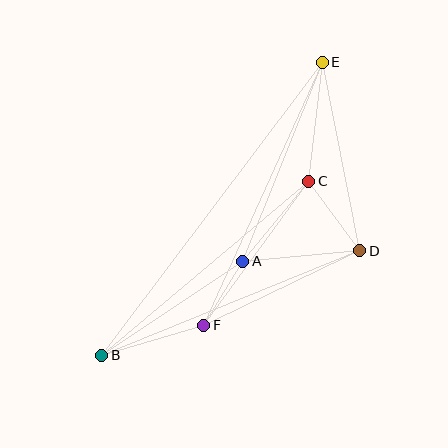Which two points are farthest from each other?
Points B and E are farthest from each other.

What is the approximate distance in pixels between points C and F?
The distance between C and F is approximately 178 pixels.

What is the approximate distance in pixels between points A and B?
The distance between A and B is approximately 169 pixels.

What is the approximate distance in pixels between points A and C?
The distance between A and C is approximately 104 pixels.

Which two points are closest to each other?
Points A and F are closest to each other.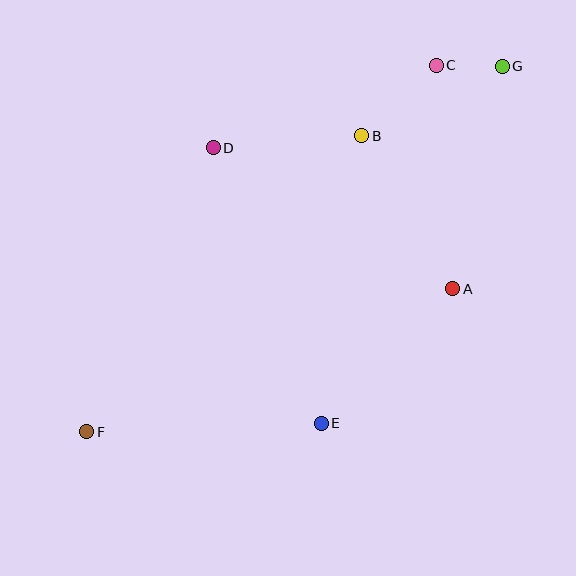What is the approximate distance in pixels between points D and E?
The distance between D and E is approximately 296 pixels.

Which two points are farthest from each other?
Points F and G are farthest from each other.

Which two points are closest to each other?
Points C and G are closest to each other.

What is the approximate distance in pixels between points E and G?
The distance between E and G is approximately 400 pixels.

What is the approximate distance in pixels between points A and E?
The distance between A and E is approximately 188 pixels.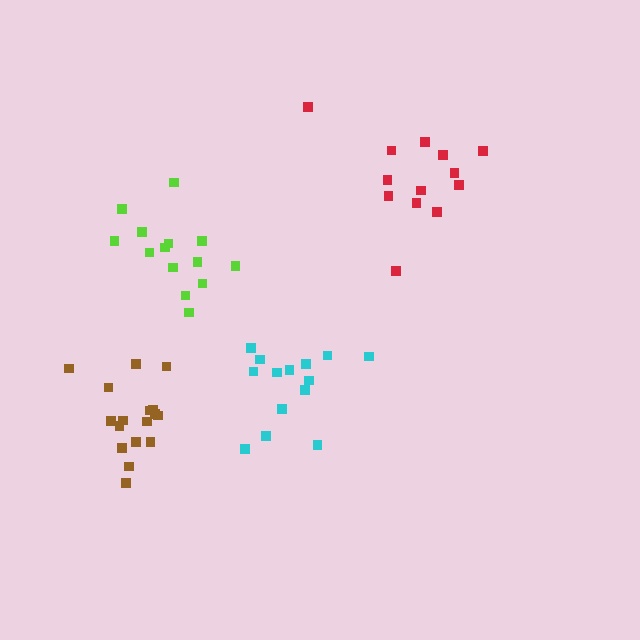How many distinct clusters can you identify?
There are 4 distinct clusters.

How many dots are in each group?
Group 1: 14 dots, Group 2: 17 dots, Group 3: 13 dots, Group 4: 14 dots (58 total).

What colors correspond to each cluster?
The clusters are colored: lime, brown, red, cyan.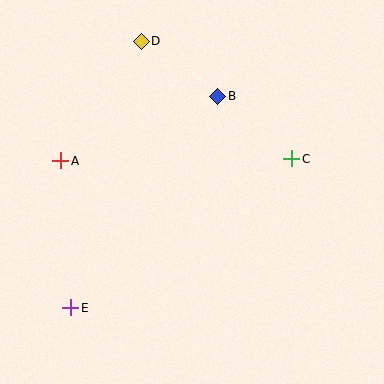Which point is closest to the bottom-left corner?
Point E is closest to the bottom-left corner.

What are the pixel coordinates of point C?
Point C is at (292, 159).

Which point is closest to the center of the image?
Point B at (218, 96) is closest to the center.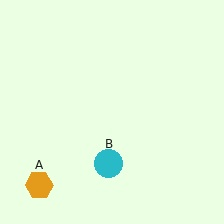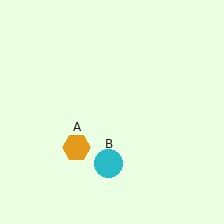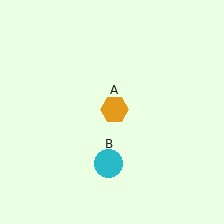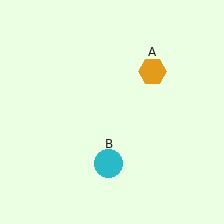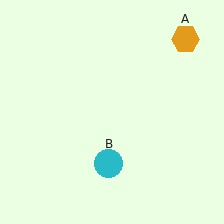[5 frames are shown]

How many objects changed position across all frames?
1 object changed position: orange hexagon (object A).